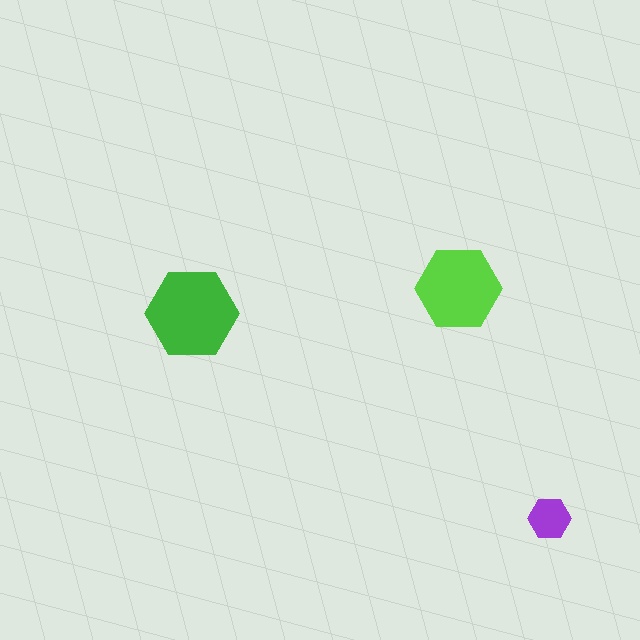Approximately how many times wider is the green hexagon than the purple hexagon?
About 2 times wider.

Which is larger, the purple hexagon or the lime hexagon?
The lime one.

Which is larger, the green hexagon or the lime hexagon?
The green one.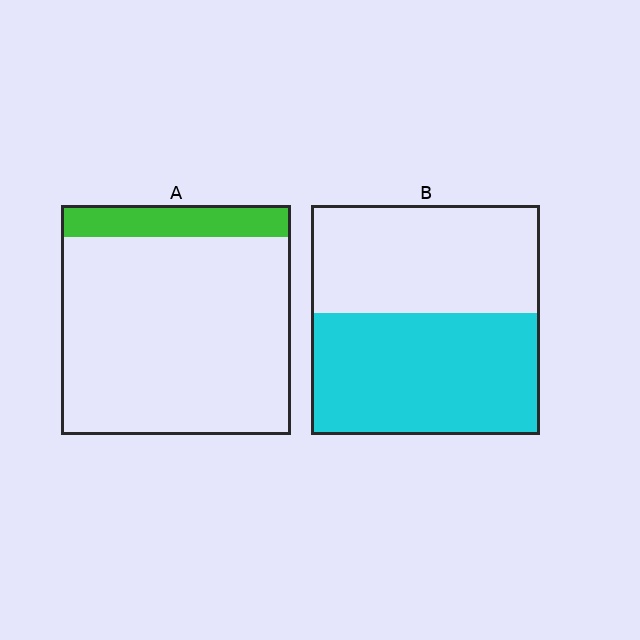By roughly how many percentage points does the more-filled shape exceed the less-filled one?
By roughly 40 percentage points (B over A).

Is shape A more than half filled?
No.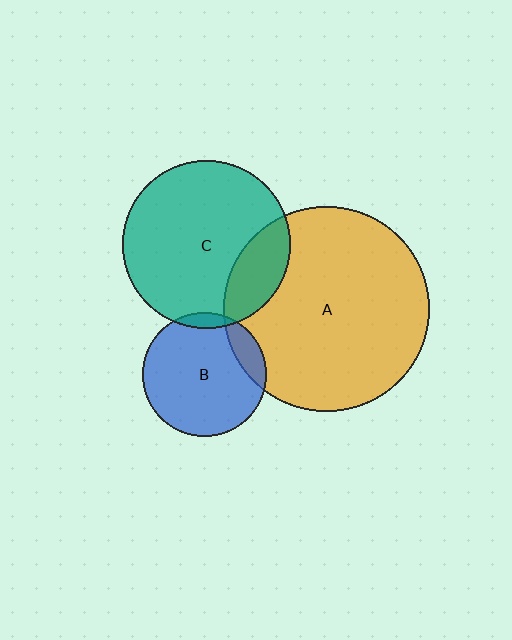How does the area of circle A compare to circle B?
Approximately 2.7 times.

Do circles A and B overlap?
Yes.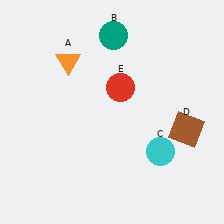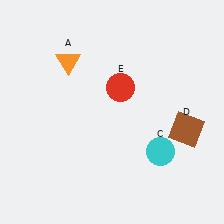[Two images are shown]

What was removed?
The teal circle (B) was removed in Image 2.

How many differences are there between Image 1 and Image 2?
There is 1 difference between the two images.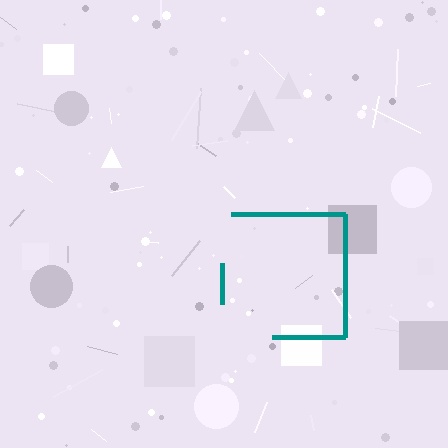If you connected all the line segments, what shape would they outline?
They would outline a square.